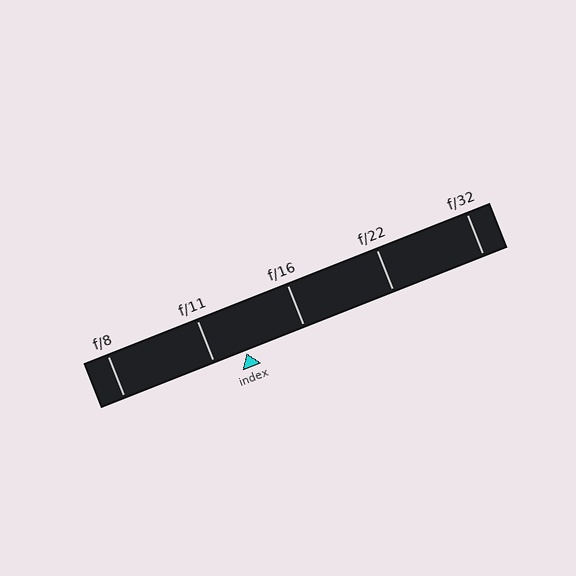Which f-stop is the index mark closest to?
The index mark is closest to f/11.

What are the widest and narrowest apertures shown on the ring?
The widest aperture shown is f/8 and the narrowest is f/32.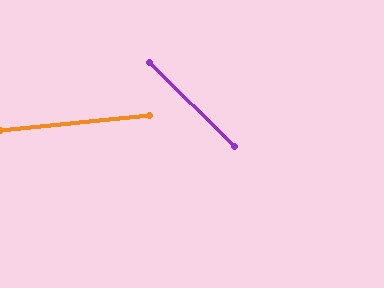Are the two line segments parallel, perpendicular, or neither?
Neither parallel nor perpendicular — they differ by about 50°.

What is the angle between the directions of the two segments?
Approximately 50 degrees.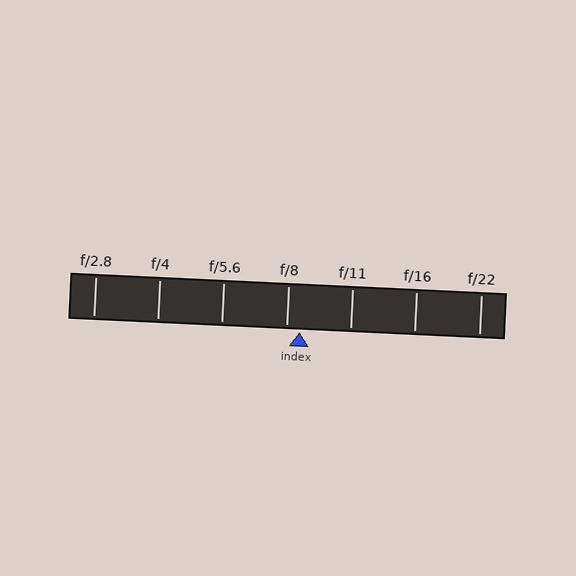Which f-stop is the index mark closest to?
The index mark is closest to f/8.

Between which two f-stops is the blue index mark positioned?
The index mark is between f/8 and f/11.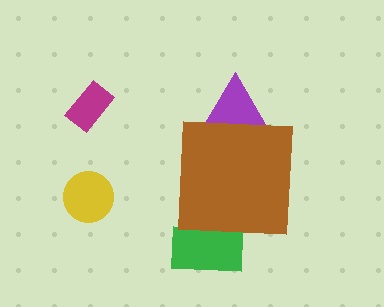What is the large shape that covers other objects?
A brown square.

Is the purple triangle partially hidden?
Yes, the purple triangle is partially hidden behind the brown square.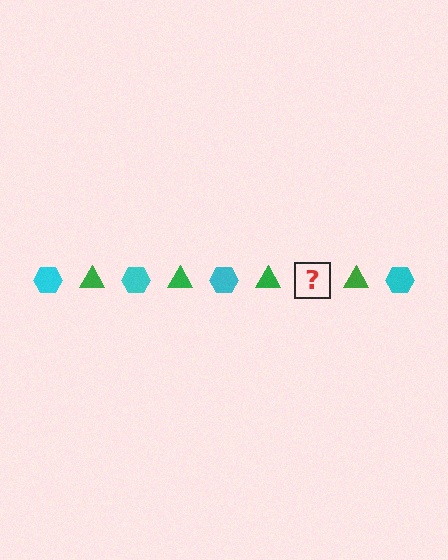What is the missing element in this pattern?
The missing element is a cyan hexagon.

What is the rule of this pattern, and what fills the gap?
The rule is that the pattern alternates between cyan hexagon and green triangle. The gap should be filled with a cyan hexagon.